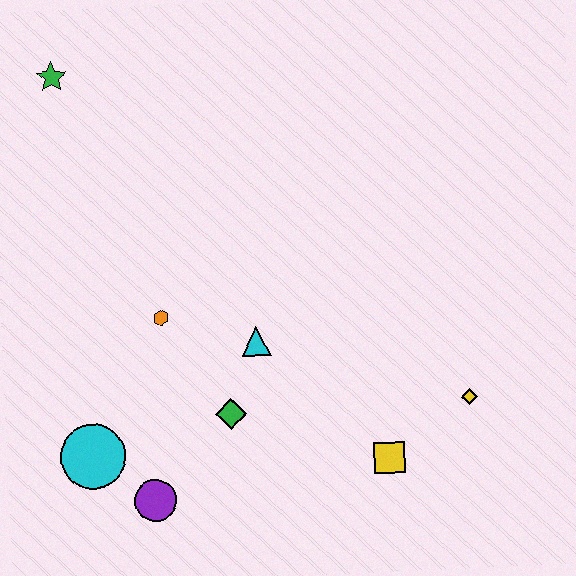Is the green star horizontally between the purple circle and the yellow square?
No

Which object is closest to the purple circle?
The cyan circle is closest to the purple circle.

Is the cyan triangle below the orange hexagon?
Yes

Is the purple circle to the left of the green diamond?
Yes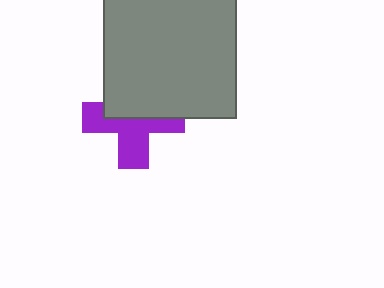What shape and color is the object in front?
The object in front is a gray square.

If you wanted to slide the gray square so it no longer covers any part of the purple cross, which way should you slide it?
Slide it up — that is the most direct way to separate the two shapes.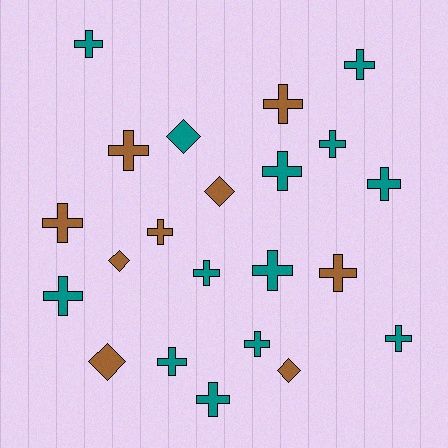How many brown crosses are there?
There are 5 brown crosses.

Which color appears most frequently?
Teal, with 13 objects.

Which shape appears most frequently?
Cross, with 17 objects.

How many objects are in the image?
There are 22 objects.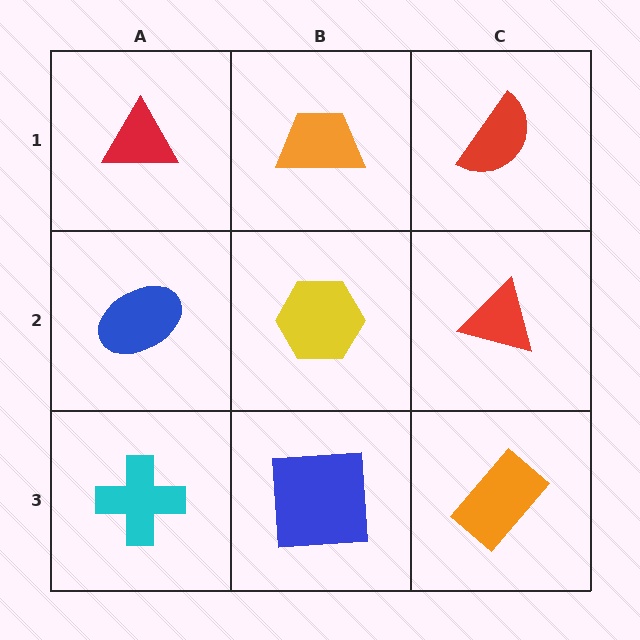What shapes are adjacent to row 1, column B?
A yellow hexagon (row 2, column B), a red triangle (row 1, column A), a red semicircle (row 1, column C).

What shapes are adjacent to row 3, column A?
A blue ellipse (row 2, column A), a blue square (row 3, column B).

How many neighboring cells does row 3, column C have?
2.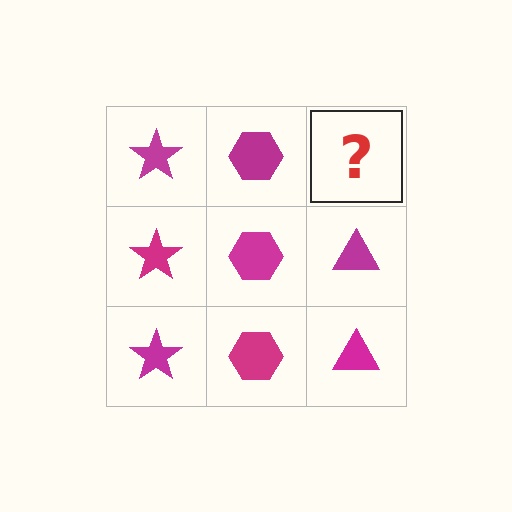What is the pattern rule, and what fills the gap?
The rule is that each column has a consistent shape. The gap should be filled with a magenta triangle.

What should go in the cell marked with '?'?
The missing cell should contain a magenta triangle.